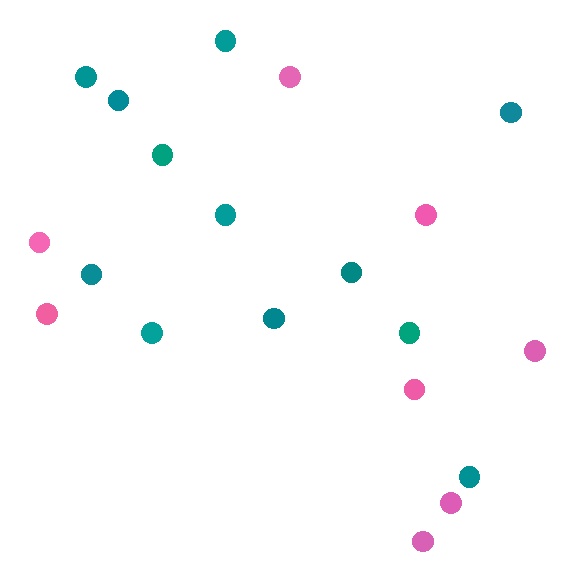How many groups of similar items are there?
There are 2 groups: one group of pink circles (8) and one group of teal circles (12).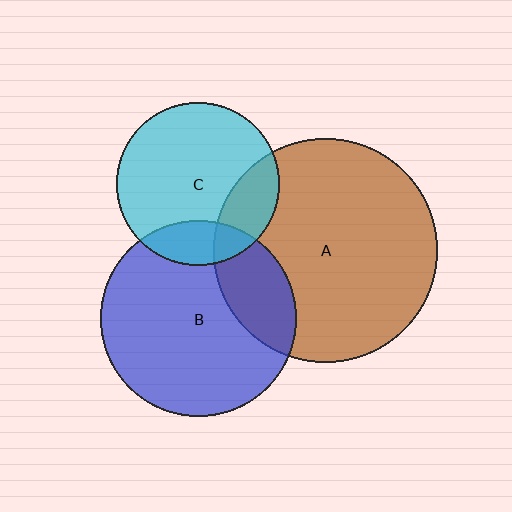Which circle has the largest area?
Circle A (brown).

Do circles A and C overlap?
Yes.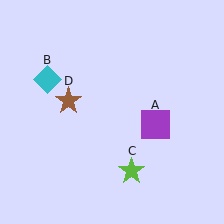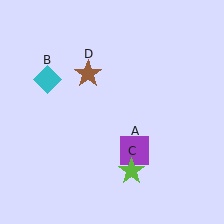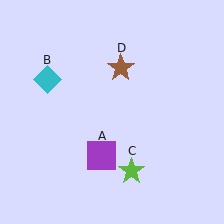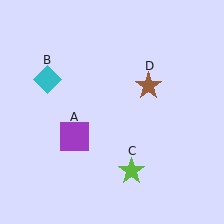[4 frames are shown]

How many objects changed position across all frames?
2 objects changed position: purple square (object A), brown star (object D).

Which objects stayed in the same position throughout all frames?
Cyan diamond (object B) and lime star (object C) remained stationary.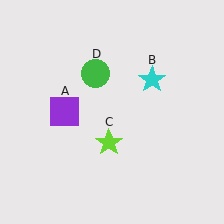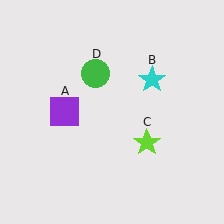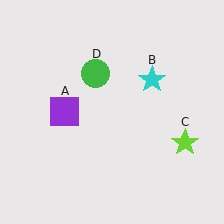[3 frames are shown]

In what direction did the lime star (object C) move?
The lime star (object C) moved right.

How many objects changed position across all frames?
1 object changed position: lime star (object C).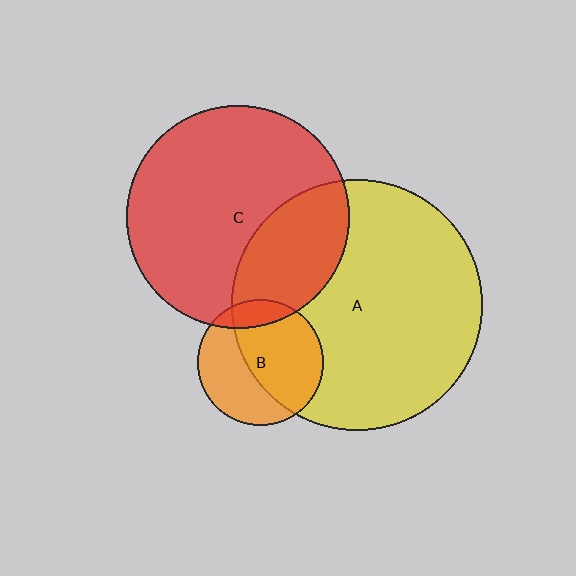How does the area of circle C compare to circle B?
Approximately 3.2 times.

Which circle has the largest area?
Circle A (yellow).